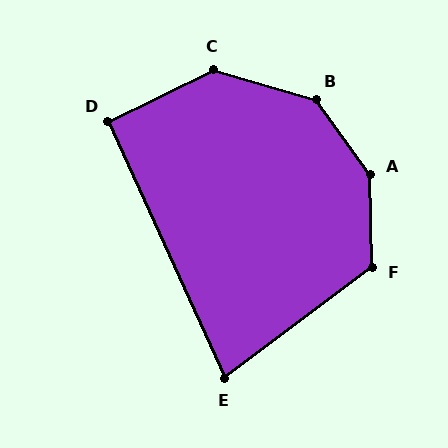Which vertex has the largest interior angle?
A, at approximately 145 degrees.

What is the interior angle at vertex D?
Approximately 92 degrees (approximately right).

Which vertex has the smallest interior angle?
E, at approximately 77 degrees.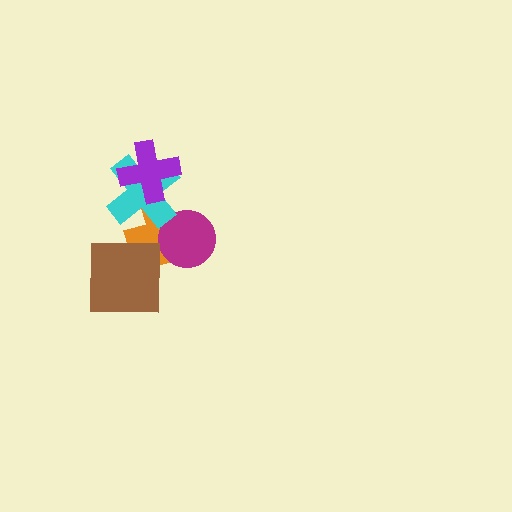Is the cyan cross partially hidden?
Yes, it is partially covered by another shape.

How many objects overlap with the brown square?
1 object overlaps with the brown square.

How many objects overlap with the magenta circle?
1 object overlaps with the magenta circle.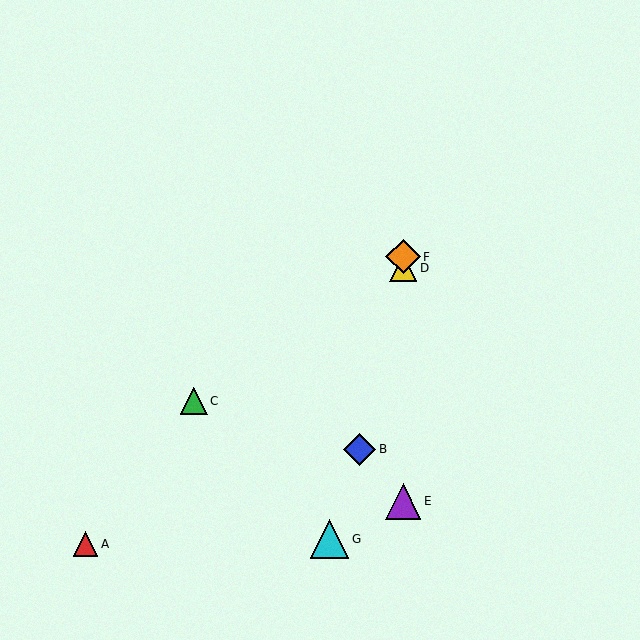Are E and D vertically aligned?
Yes, both are at x≈403.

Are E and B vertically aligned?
No, E is at x≈403 and B is at x≈360.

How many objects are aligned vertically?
3 objects (D, E, F) are aligned vertically.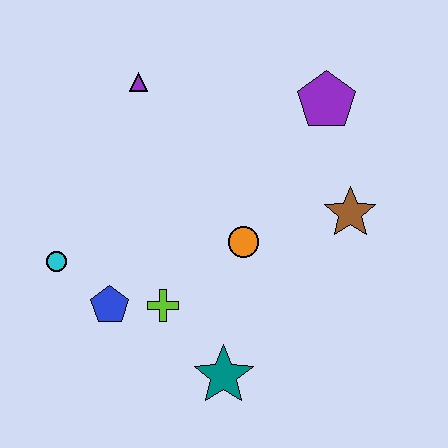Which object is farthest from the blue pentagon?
The purple pentagon is farthest from the blue pentagon.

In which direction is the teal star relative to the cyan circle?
The teal star is to the right of the cyan circle.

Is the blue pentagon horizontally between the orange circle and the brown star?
No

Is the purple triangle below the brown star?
No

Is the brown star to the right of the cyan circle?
Yes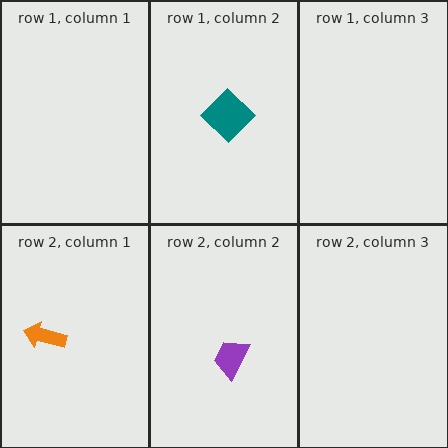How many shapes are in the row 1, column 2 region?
1.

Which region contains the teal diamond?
The row 1, column 2 region.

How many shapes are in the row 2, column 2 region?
1.